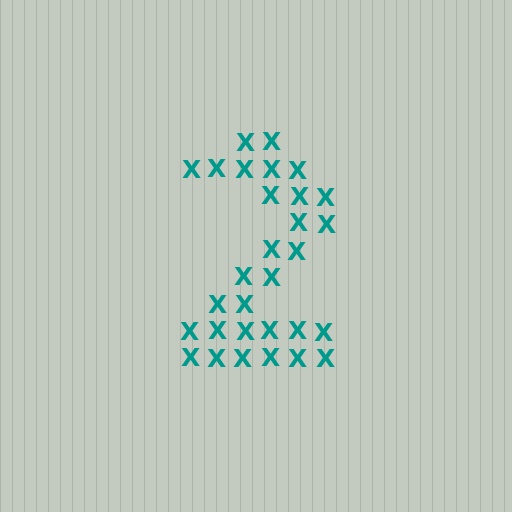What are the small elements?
The small elements are letter X's.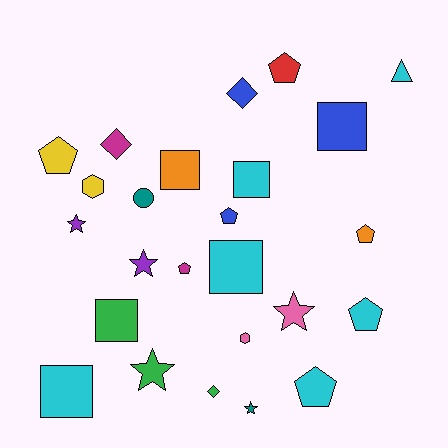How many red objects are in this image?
There is 1 red object.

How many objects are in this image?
There are 25 objects.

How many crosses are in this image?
There are no crosses.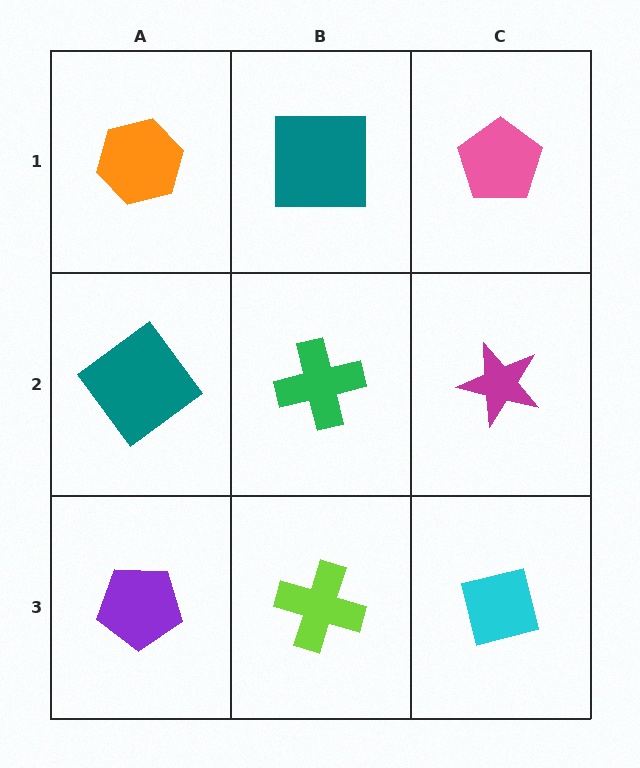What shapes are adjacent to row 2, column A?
An orange hexagon (row 1, column A), a purple pentagon (row 3, column A), a green cross (row 2, column B).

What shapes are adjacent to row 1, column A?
A teal diamond (row 2, column A), a teal square (row 1, column B).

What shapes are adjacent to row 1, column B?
A green cross (row 2, column B), an orange hexagon (row 1, column A), a pink pentagon (row 1, column C).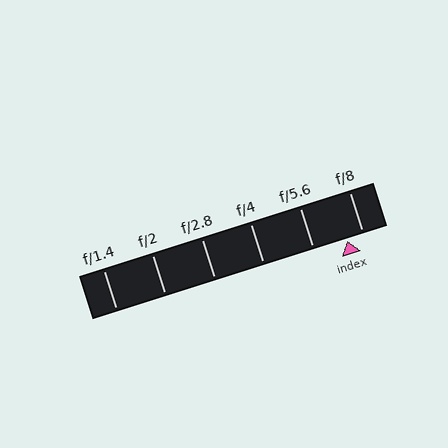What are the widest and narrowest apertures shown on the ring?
The widest aperture shown is f/1.4 and the narrowest is f/8.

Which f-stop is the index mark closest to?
The index mark is closest to f/8.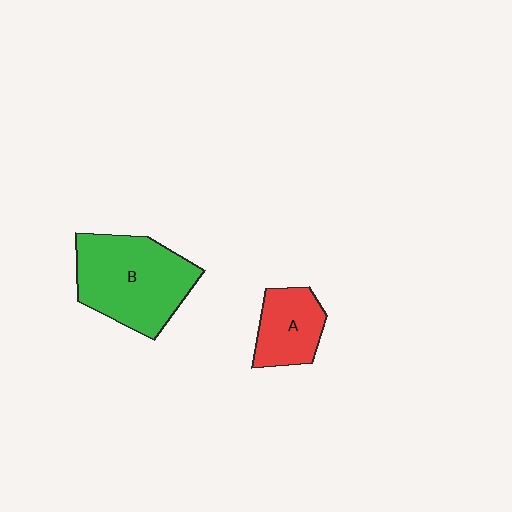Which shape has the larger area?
Shape B (green).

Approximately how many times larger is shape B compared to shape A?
Approximately 2.0 times.